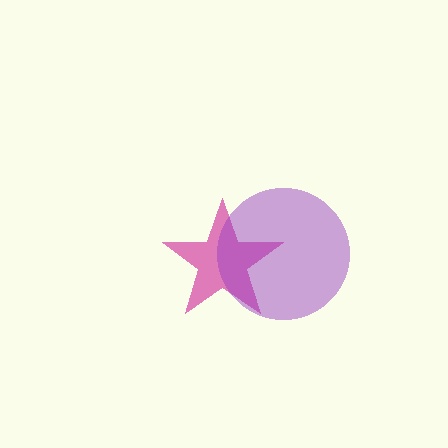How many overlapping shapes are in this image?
There are 2 overlapping shapes in the image.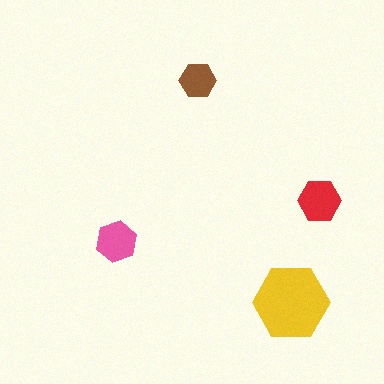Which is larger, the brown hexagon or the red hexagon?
The red one.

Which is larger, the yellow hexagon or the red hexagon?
The yellow one.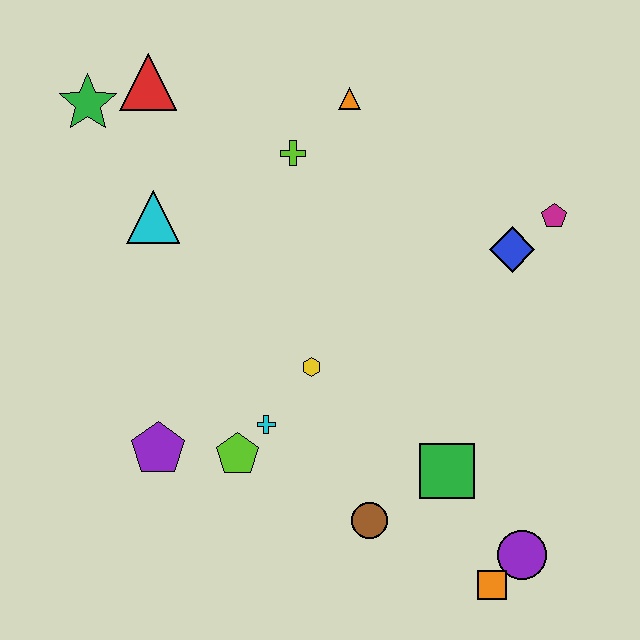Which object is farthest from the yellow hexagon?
The green star is farthest from the yellow hexagon.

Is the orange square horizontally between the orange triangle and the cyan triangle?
No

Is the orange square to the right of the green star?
Yes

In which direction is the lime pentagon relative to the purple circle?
The lime pentagon is to the left of the purple circle.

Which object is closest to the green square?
The brown circle is closest to the green square.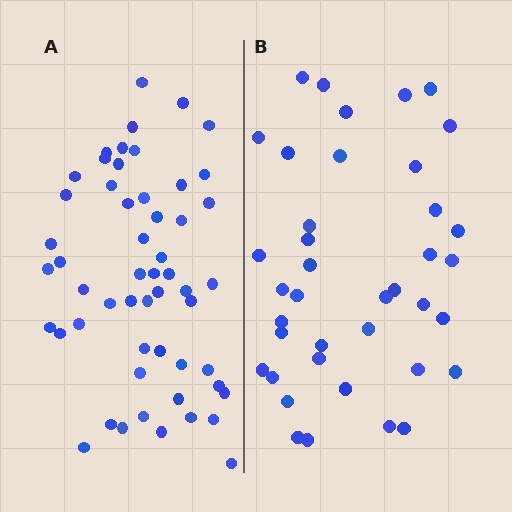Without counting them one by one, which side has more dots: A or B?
Region A (the left region) has more dots.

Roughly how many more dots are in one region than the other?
Region A has approximately 15 more dots than region B.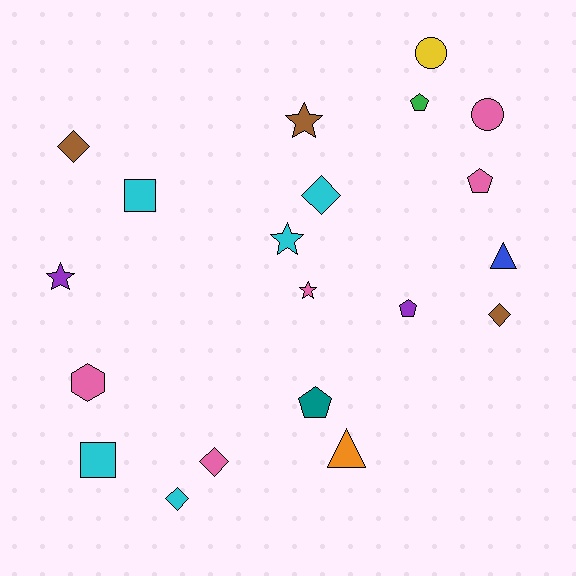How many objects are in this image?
There are 20 objects.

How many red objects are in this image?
There are no red objects.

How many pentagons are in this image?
There are 4 pentagons.